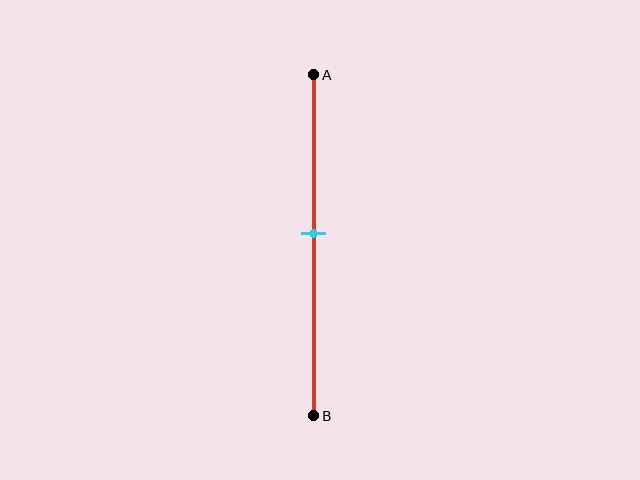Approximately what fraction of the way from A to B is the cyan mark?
The cyan mark is approximately 45% of the way from A to B.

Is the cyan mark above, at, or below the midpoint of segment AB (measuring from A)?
The cyan mark is above the midpoint of segment AB.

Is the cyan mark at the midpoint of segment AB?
No, the mark is at about 45% from A, not at the 50% midpoint.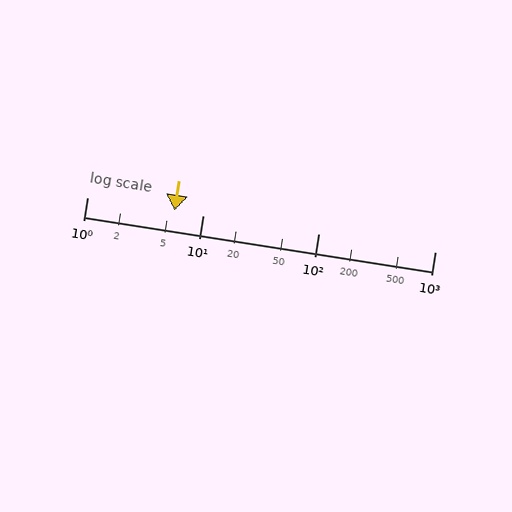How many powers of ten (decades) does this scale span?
The scale spans 3 decades, from 1 to 1000.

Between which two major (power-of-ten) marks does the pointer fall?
The pointer is between 1 and 10.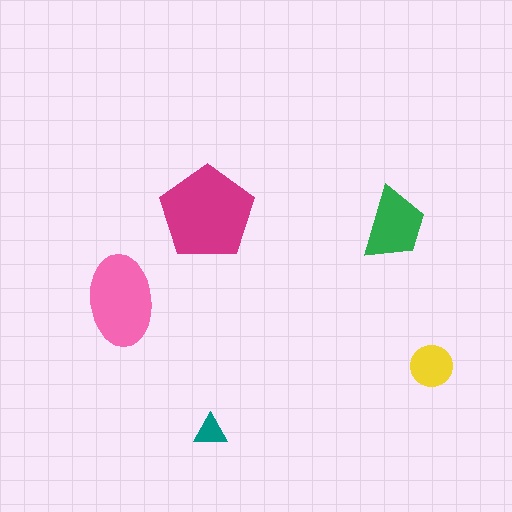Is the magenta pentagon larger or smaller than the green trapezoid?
Larger.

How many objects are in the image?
There are 5 objects in the image.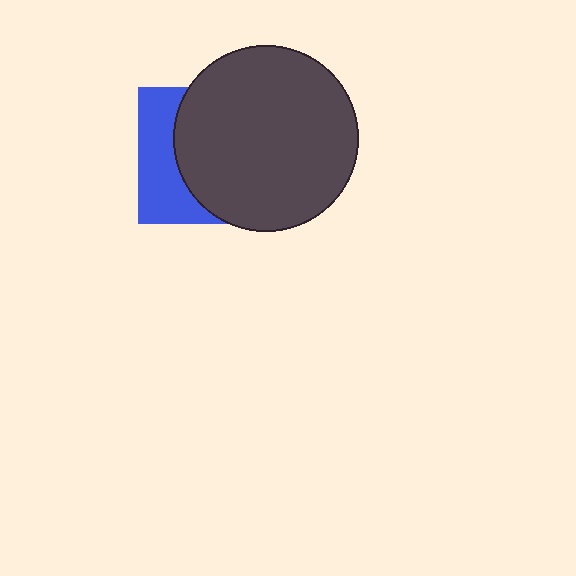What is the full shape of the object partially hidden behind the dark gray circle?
The partially hidden object is a blue square.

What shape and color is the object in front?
The object in front is a dark gray circle.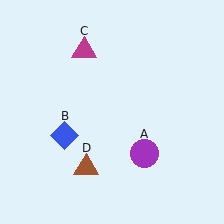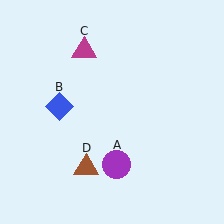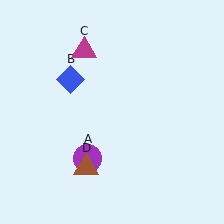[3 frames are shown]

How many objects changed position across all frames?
2 objects changed position: purple circle (object A), blue diamond (object B).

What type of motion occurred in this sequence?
The purple circle (object A), blue diamond (object B) rotated clockwise around the center of the scene.